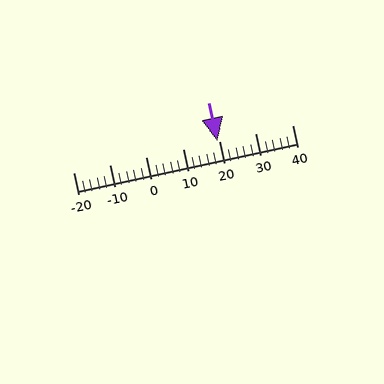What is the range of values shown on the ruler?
The ruler shows values from -20 to 40.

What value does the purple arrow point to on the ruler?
The purple arrow points to approximately 20.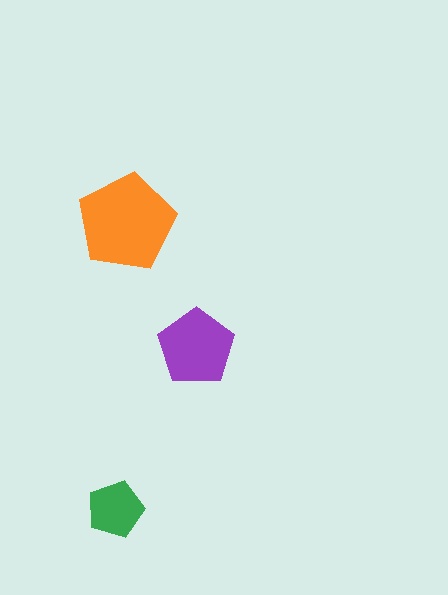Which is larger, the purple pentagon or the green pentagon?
The purple one.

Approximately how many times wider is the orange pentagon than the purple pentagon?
About 1.5 times wider.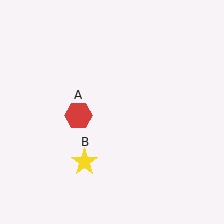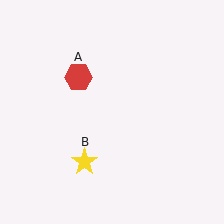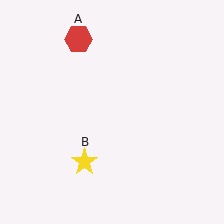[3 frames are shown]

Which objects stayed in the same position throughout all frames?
Yellow star (object B) remained stationary.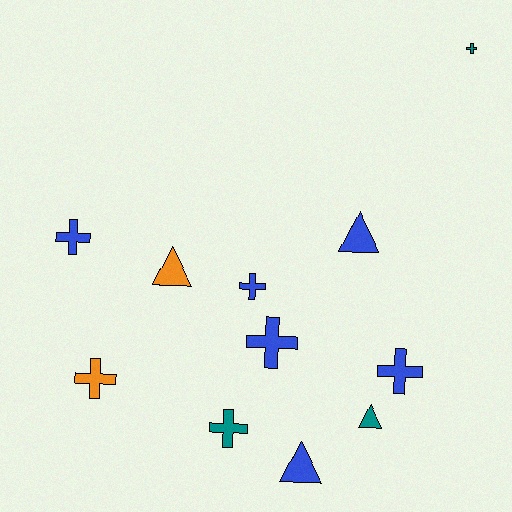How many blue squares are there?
There are no blue squares.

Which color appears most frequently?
Blue, with 6 objects.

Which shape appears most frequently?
Cross, with 7 objects.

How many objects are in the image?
There are 11 objects.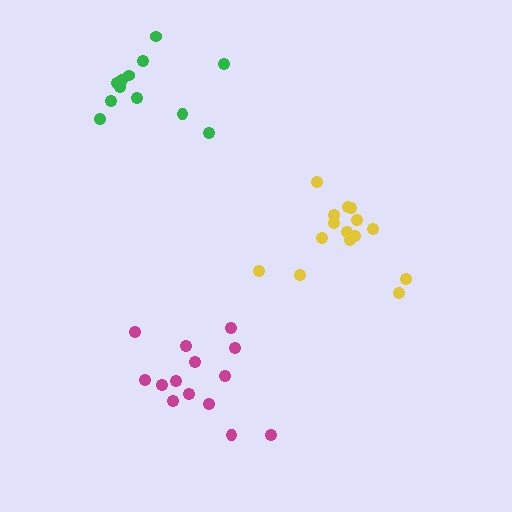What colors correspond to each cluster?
The clusters are colored: yellow, green, magenta.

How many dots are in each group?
Group 1: 15 dots, Group 2: 12 dots, Group 3: 14 dots (41 total).